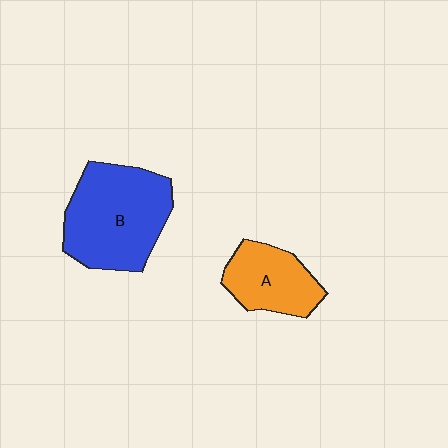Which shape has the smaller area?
Shape A (orange).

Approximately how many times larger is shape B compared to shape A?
Approximately 1.7 times.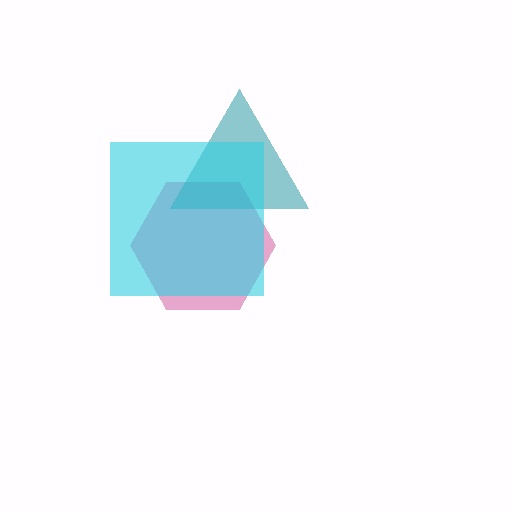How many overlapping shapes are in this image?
There are 3 overlapping shapes in the image.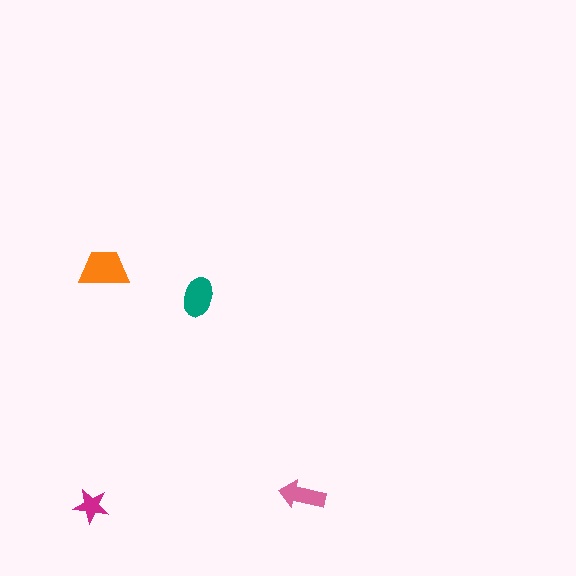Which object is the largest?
The orange trapezoid.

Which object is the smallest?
The magenta star.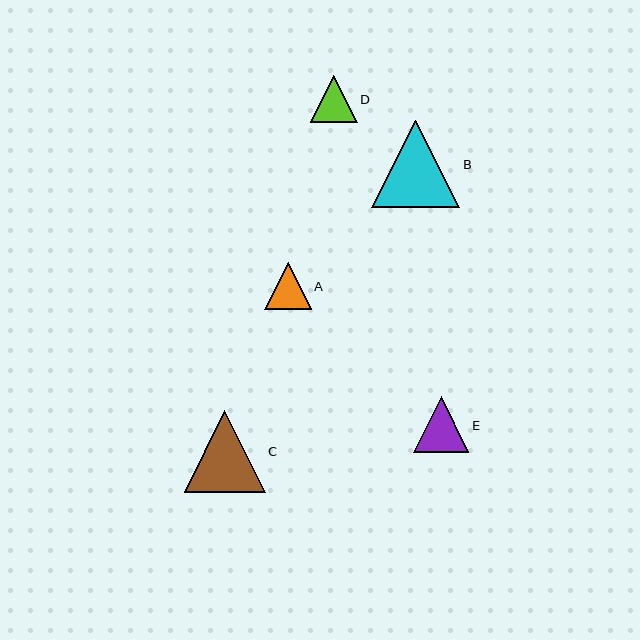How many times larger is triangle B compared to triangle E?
Triangle B is approximately 1.6 times the size of triangle E.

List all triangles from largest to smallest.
From largest to smallest: B, C, E, D, A.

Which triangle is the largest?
Triangle B is the largest with a size of approximately 88 pixels.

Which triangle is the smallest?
Triangle A is the smallest with a size of approximately 46 pixels.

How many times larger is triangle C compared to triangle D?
Triangle C is approximately 1.7 times the size of triangle D.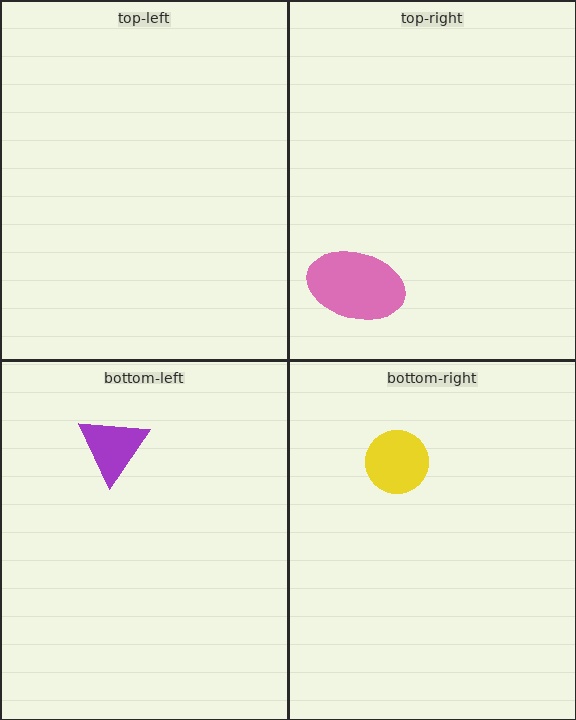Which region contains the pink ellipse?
The top-right region.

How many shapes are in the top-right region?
1.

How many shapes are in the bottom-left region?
1.